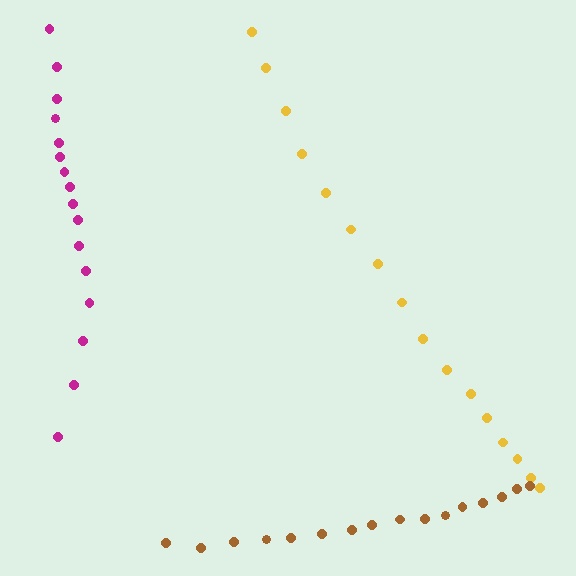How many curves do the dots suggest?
There are 3 distinct paths.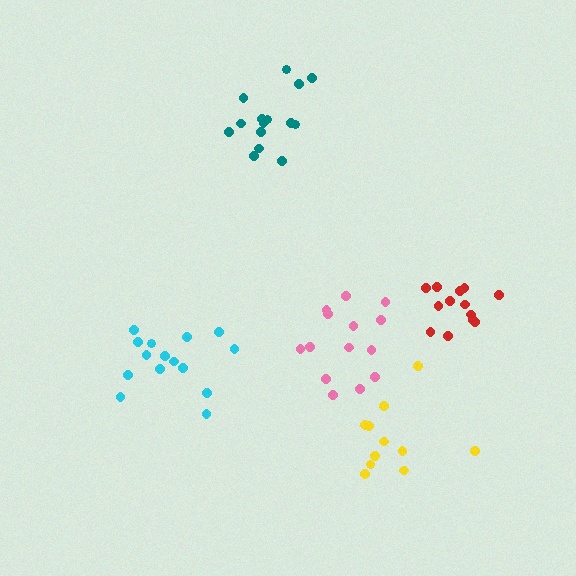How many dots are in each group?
Group 1: 15 dots, Group 2: 15 dots, Group 3: 11 dots, Group 4: 13 dots, Group 5: 14 dots (68 total).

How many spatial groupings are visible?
There are 5 spatial groupings.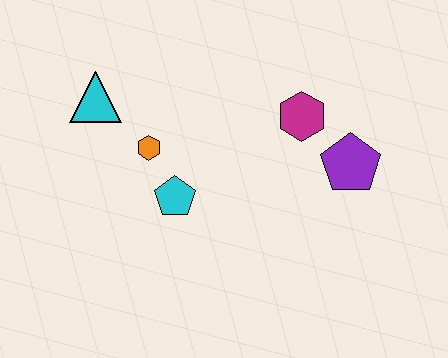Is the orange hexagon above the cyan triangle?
No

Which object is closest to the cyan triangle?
The orange hexagon is closest to the cyan triangle.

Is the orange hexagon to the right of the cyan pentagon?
No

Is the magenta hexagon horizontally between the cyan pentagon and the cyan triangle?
No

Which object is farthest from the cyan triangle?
The purple pentagon is farthest from the cyan triangle.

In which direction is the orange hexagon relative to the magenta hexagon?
The orange hexagon is to the left of the magenta hexagon.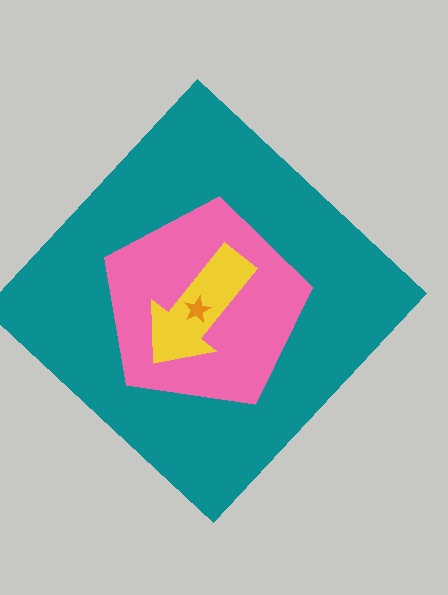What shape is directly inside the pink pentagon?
The yellow arrow.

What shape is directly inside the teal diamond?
The pink pentagon.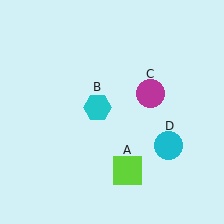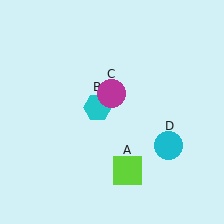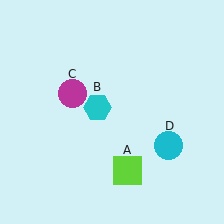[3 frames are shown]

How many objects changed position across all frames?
1 object changed position: magenta circle (object C).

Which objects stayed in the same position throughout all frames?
Lime square (object A) and cyan hexagon (object B) and cyan circle (object D) remained stationary.